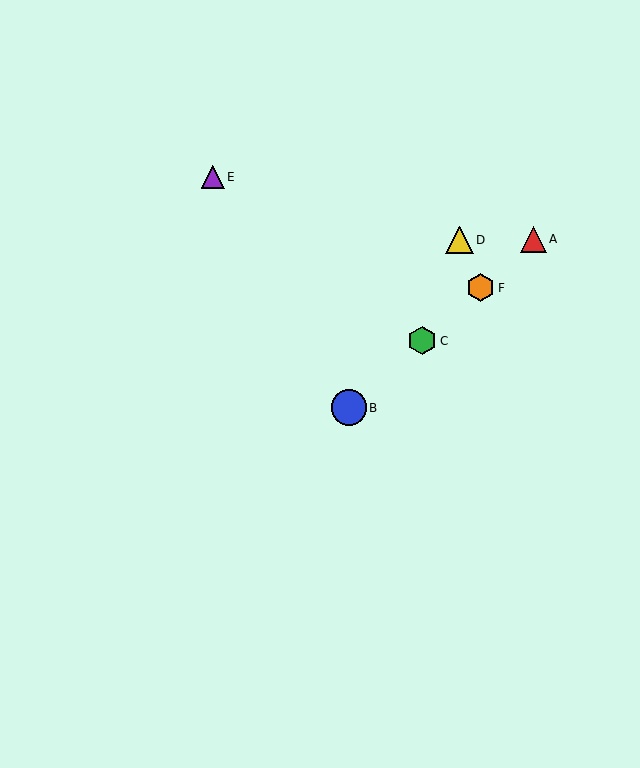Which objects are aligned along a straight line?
Objects A, B, C, F are aligned along a straight line.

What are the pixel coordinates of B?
Object B is at (349, 408).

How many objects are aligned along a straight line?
4 objects (A, B, C, F) are aligned along a straight line.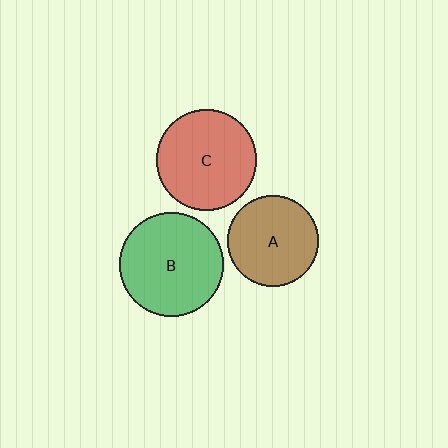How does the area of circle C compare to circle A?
Approximately 1.2 times.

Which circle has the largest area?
Circle B (green).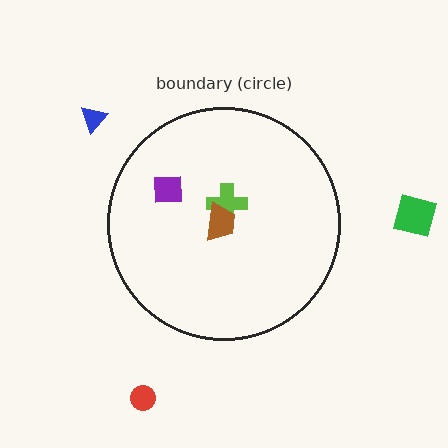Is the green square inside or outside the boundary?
Outside.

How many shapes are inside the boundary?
3 inside, 3 outside.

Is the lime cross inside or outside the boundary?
Inside.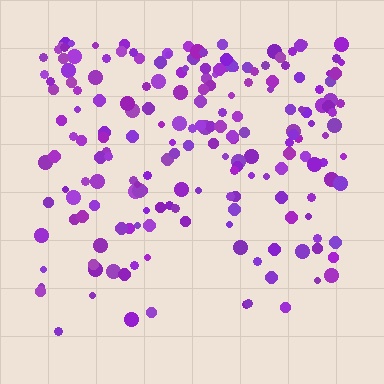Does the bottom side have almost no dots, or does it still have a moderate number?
Still a moderate number, just noticeably fewer than the top.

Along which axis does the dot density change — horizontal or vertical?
Vertical.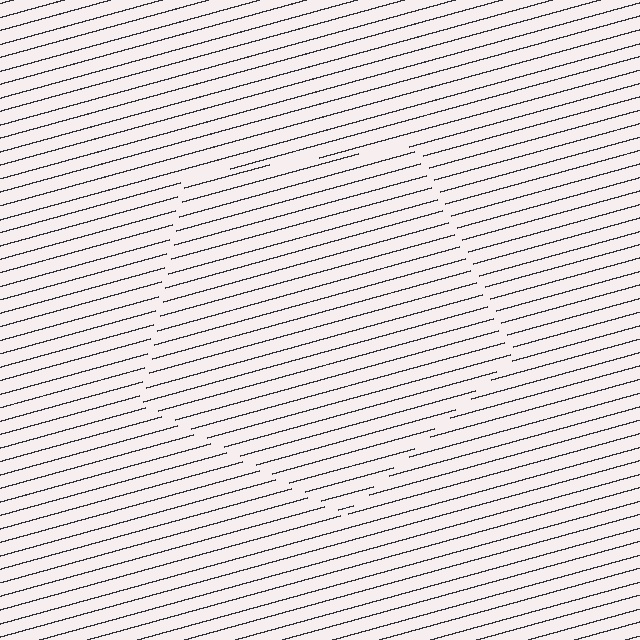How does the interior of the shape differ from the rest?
The interior of the shape contains the same grating, shifted by half a period — the contour is defined by the phase discontinuity where line-ends from the inner and outer gratings abut.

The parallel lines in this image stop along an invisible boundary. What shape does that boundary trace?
An illusory pentagon. The interior of the shape contains the same grating, shifted by half a period — the contour is defined by the phase discontinuity where line-ends from the inner and outer gratings abut.